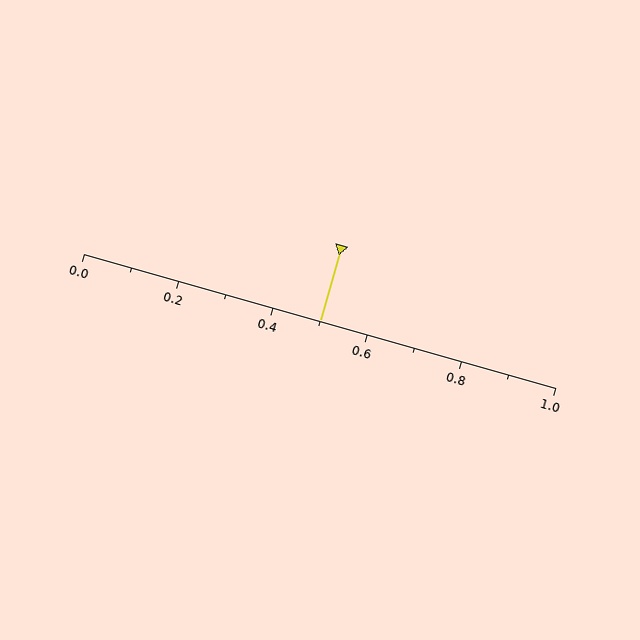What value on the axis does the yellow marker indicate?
The marker indicates approximately 0.5.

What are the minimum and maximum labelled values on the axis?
The axis runs from 0.0 to 1.0.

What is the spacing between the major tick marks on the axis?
The major ticks are spaced 0.2 apart.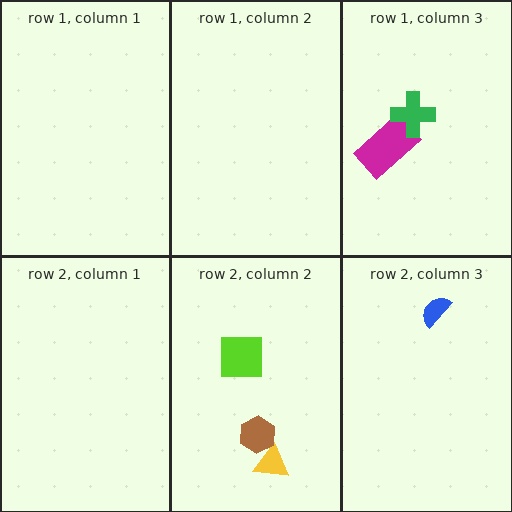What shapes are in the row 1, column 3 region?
The magenta rectangle, the green cross.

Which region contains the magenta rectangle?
The row 1, column 3 region.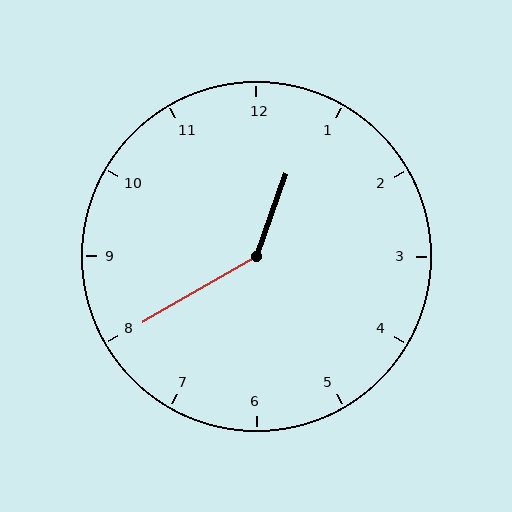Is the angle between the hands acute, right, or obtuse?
It is obtuse.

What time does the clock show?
12:40.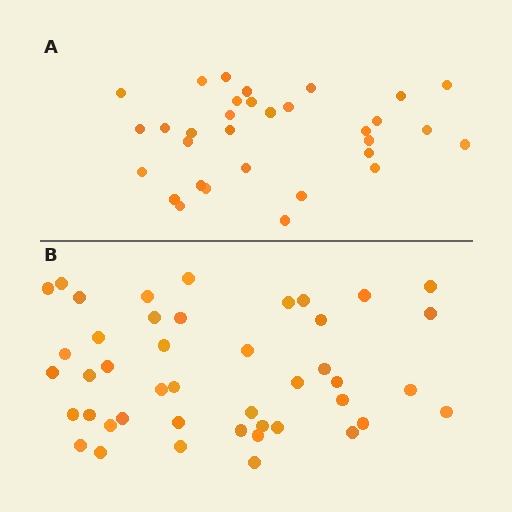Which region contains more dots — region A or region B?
Region B (the bottom region) has more dots.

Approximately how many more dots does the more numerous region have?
Region B has roughly 12 or so more dots than region A.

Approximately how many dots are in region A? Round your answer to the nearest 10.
About 30 dots. (The exact count is 32, which rounds to 30.)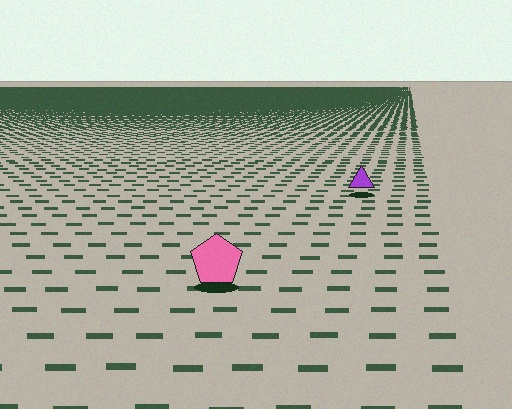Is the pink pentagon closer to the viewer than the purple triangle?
Yes. The pink pentagon is closer — you can tell from the texture gradient: the ground texture is coarser near it.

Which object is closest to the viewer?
The pink pentagon is closest. The texture marks near it are larger and more spread out.